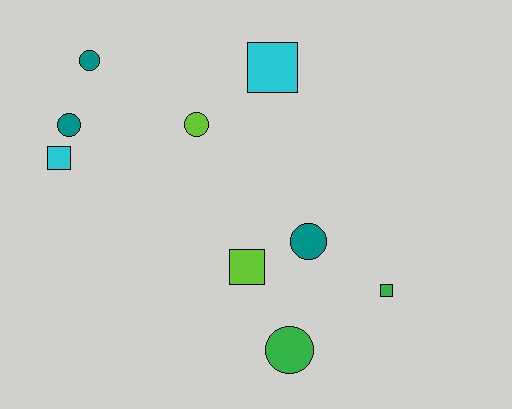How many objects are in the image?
There are 9 objects.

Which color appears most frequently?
Teal, with 3 objects.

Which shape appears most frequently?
Circle, with 5 objects.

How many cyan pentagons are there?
There are no cyan pentagons.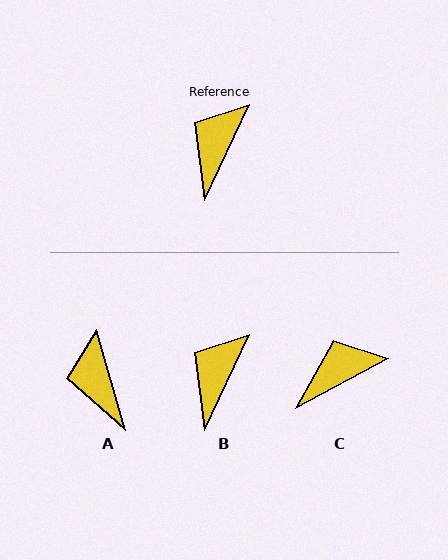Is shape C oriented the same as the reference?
No, it is off by about 37 degrees.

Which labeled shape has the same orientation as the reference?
B.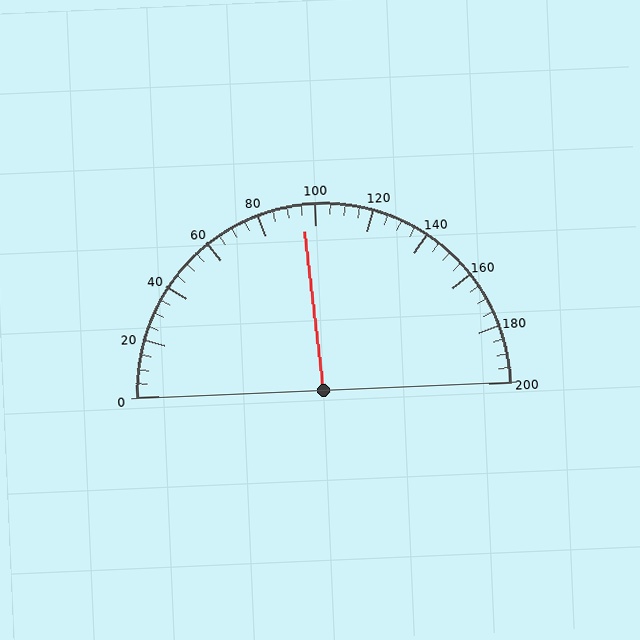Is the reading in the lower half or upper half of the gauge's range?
The reading is in the lower half of the range (0 to 200).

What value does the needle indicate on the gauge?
The needle indicates approximately 95.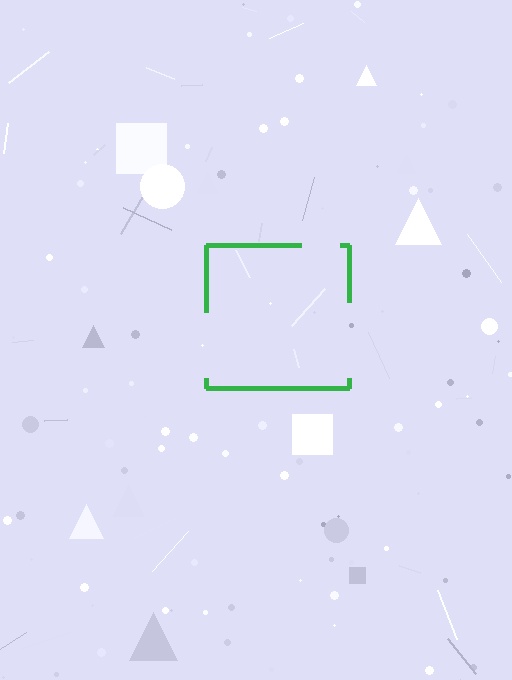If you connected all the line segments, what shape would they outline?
They would outline a square.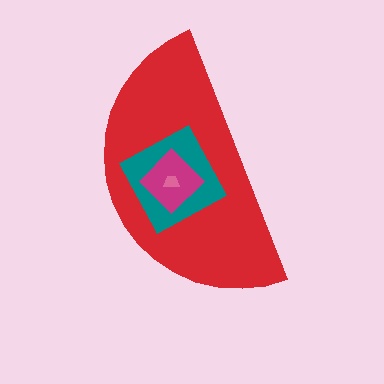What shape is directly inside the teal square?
The magenta diamond.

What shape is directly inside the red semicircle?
The teal square.